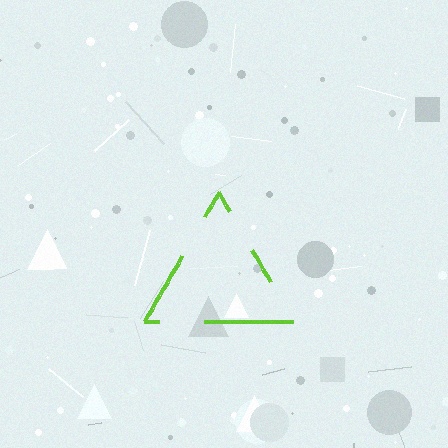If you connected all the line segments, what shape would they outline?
They would outline a triangle.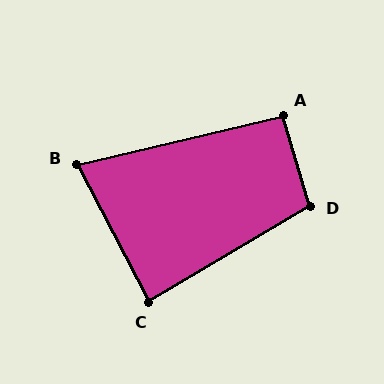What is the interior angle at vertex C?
Approximately 87 degrees (approximately right).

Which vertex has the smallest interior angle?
B, at approximately 76 degrees.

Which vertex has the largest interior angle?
D, at approximately 104 degrees.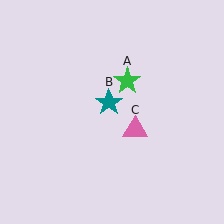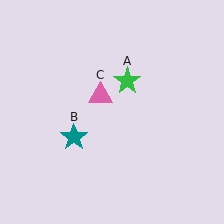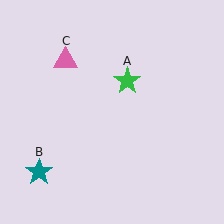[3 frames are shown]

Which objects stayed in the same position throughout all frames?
Green star (object A) remained stationary.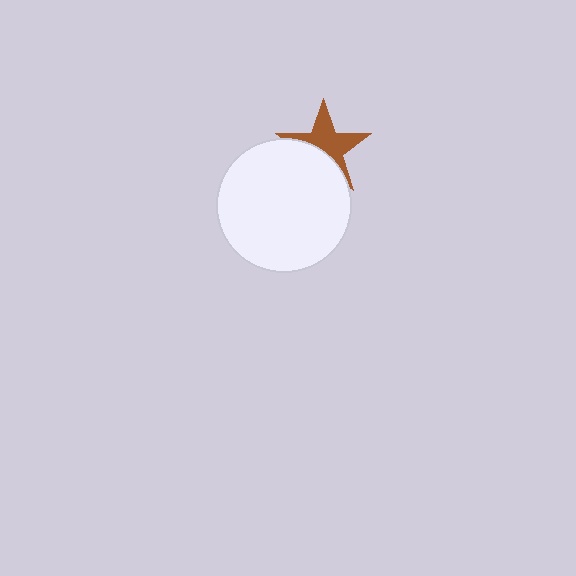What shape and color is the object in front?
The object in front is a white circle.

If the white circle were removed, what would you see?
You would see the complete brown star.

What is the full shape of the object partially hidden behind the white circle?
The partially hidden object is a brown star.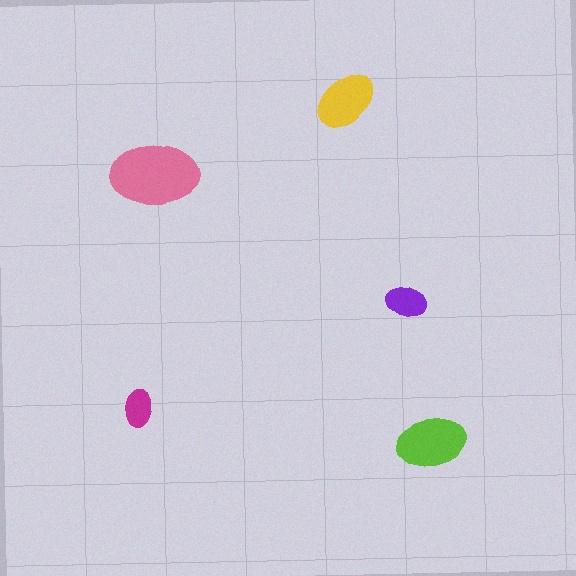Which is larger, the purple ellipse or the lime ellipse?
The lime one.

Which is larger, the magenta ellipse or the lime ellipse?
The lime one.